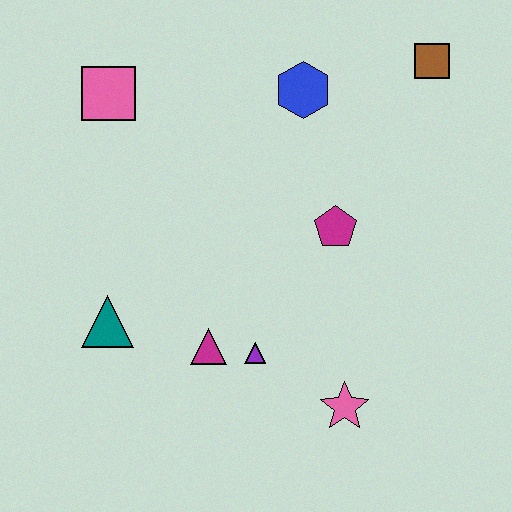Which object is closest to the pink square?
The blue hexagon is closest to the pink square.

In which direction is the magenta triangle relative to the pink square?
The magenta triangle is below the pink square.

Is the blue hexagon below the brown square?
Yes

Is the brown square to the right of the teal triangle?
Yes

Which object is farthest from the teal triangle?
The brown square is farthest from the teal triangle.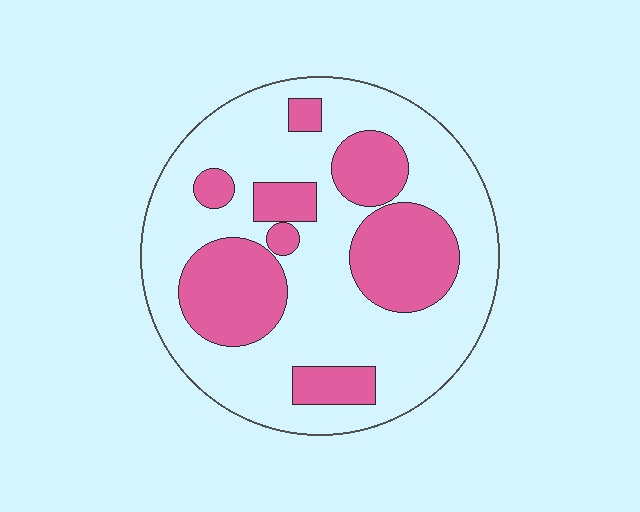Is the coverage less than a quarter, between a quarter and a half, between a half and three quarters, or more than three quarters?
Between a quarter and a half.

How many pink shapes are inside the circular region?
8.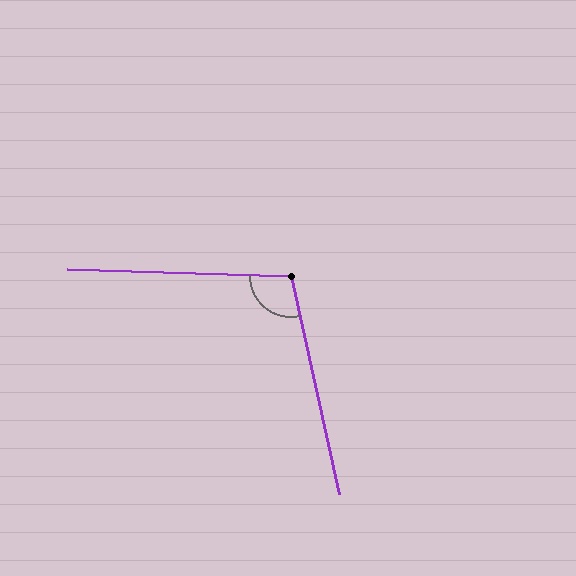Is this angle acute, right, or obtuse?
It is obtuse.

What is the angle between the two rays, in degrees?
Approximately 104 degrees.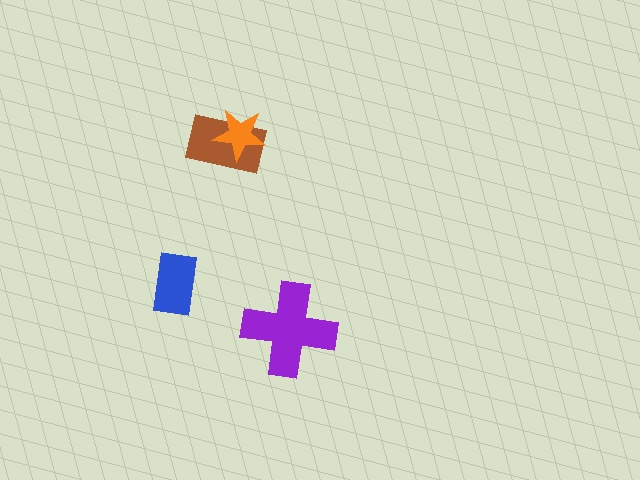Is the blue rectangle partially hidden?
No, no other shape covers it.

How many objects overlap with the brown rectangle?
1 object overlaps with the brown rectangle.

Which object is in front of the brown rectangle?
The orange star is in front of the brown rectangle.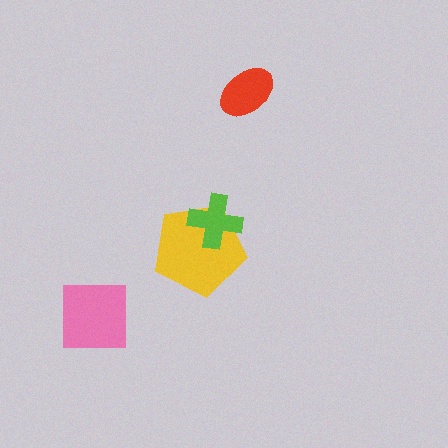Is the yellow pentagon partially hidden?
Yes, it is partially covered by another shape.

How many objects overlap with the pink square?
0 objects overlap with the pink square.